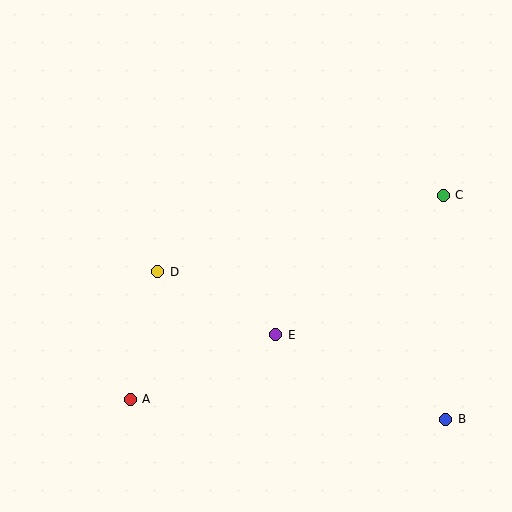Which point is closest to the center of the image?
Point E at (276, 335) is closest to the center.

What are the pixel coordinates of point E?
Point E is at (276, 335).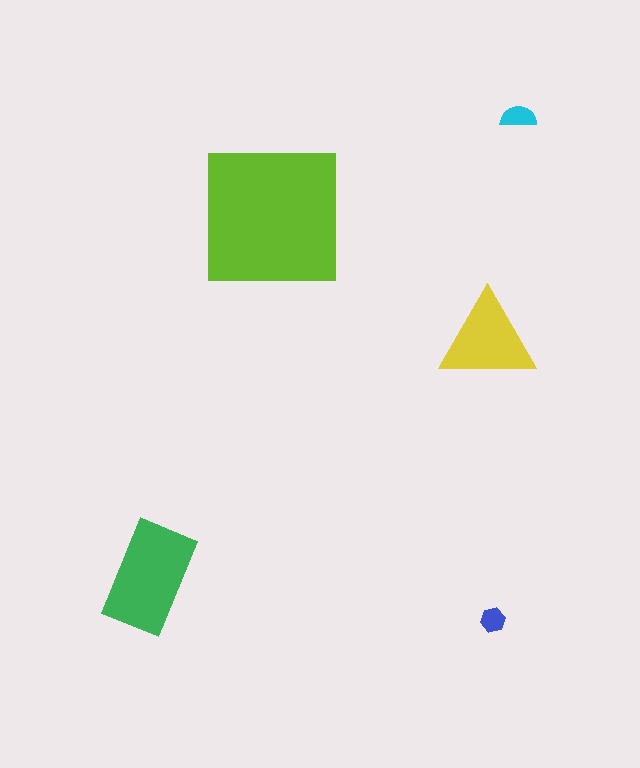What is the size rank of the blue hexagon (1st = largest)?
5th.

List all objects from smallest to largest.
The blue hexagon, the cyan semicircle, the yellow triangle, the green rectangle, the lime square.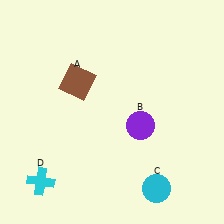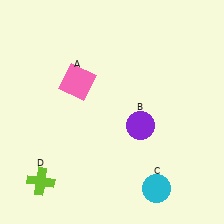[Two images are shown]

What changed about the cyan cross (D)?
In Image 1, D is cyan. In Image 2, it changed to lime.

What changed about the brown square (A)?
In Image 1, A is brown. In Image 2, it changed to pink.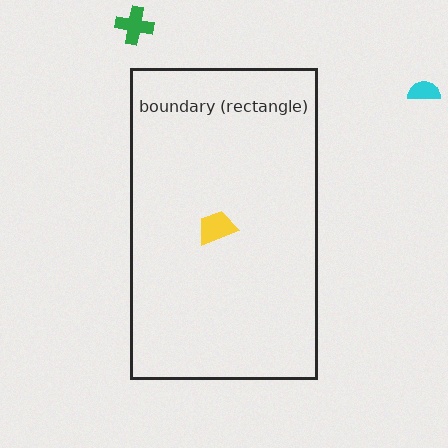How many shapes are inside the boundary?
1 inside, 2 outside.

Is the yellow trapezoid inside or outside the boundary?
Inside.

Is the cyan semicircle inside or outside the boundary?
Outside.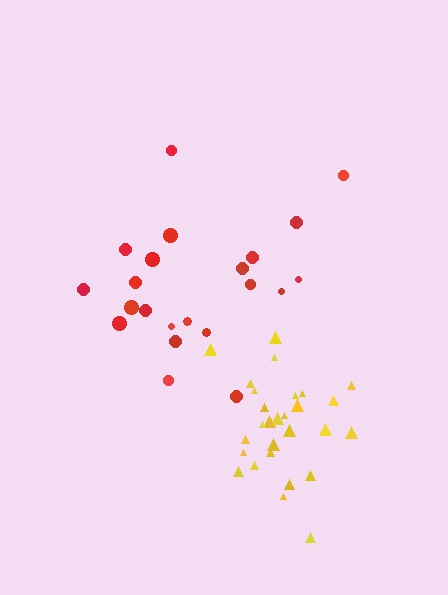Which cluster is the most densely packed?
Yellow.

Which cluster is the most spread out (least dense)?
Red.